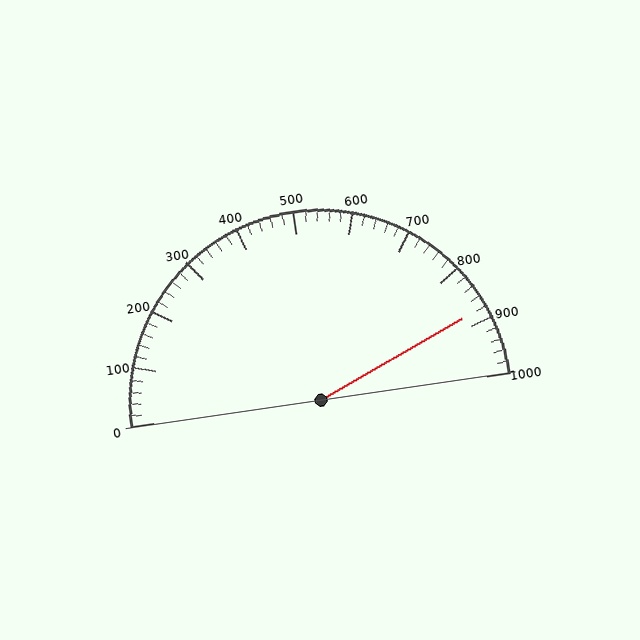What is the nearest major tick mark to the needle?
The nearest major tick mark is 900.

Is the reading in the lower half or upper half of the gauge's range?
The reading is in the upper half of the range (0 to 1000).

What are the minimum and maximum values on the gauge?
The gauge ranges from 0 to 1000.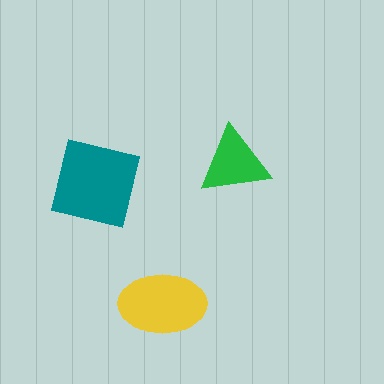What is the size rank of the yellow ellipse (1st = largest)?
2nd.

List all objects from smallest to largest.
The green triangle, the yellow ellipse, the teal square.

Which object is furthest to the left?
The teal square is leftmost.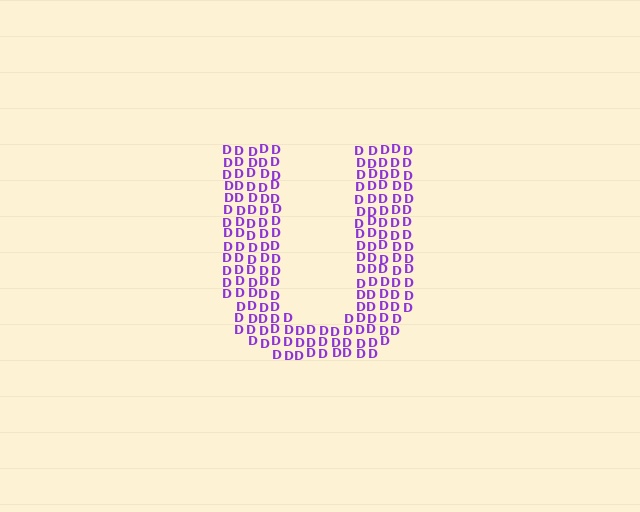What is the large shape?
The large shape is the letter U.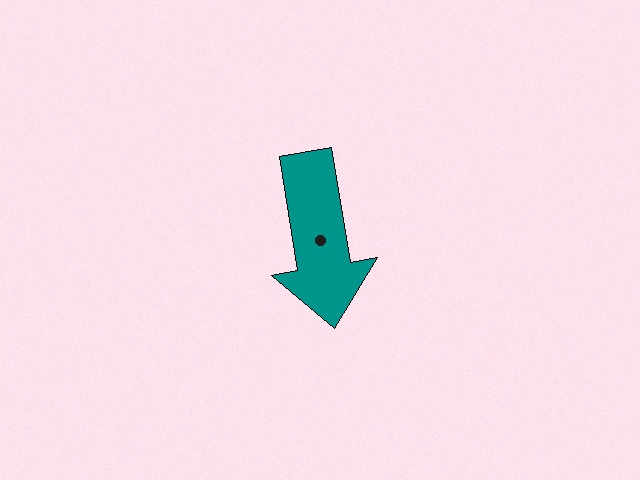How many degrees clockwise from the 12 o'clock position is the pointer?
Approximately 171 degrees.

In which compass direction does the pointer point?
South.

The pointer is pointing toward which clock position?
Roughly 6 o'clock.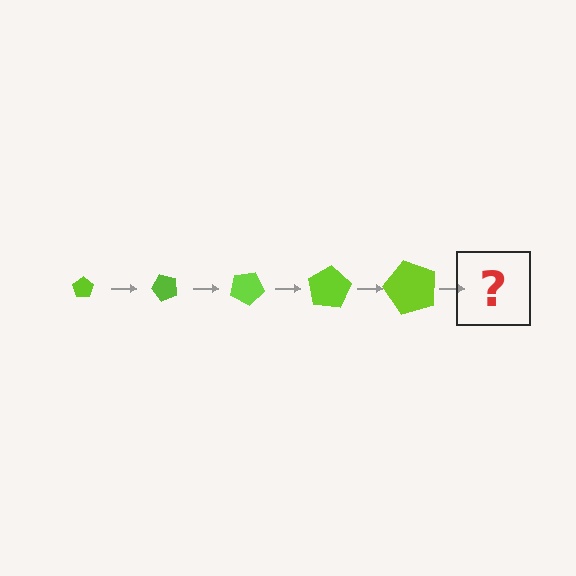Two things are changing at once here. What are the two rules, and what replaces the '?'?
The two rules are that the pentagon grows larger each step and it rotates 50 degrees each step. The '?' should be a pentagon, larger than the previous one and rotated 250 degrees from the start.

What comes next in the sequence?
The next element should be a pentagon, larger than the previous one and rotated 250 degrees from the start.